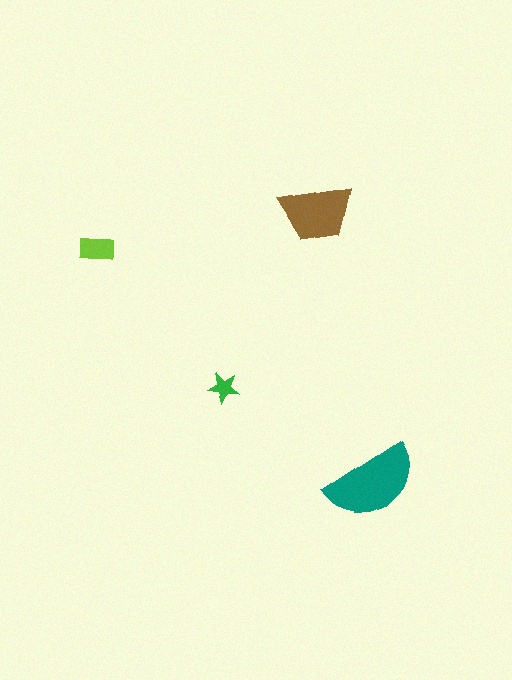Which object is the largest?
The teal semicircle.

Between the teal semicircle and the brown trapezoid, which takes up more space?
The teal semicircle.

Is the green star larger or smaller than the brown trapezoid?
Smaller.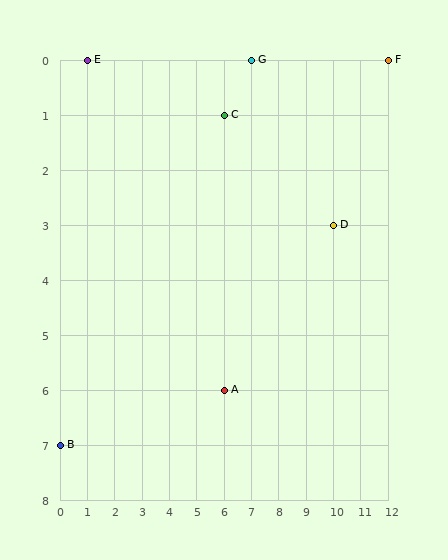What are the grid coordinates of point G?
Point G is at grid coordinates (7, 0).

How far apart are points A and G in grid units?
Points A and G are 1 column and 6 rows apart (about 6.1 grid units diagonally).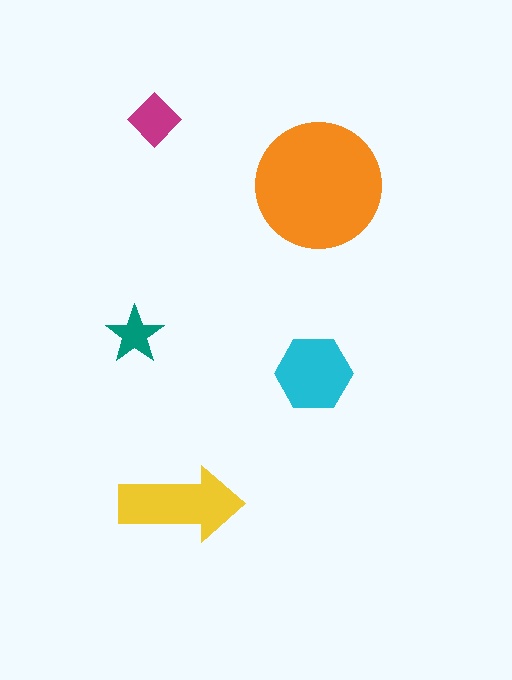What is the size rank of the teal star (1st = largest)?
5th.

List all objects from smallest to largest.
The teal star, the magenta diamond, the cyan hexagon, the yellow arrow, the orange circle.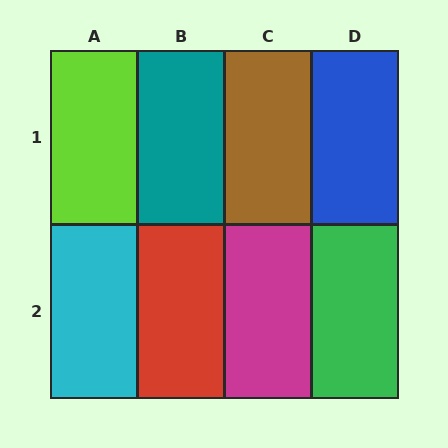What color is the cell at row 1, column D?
Blue.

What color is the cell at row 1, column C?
Brown.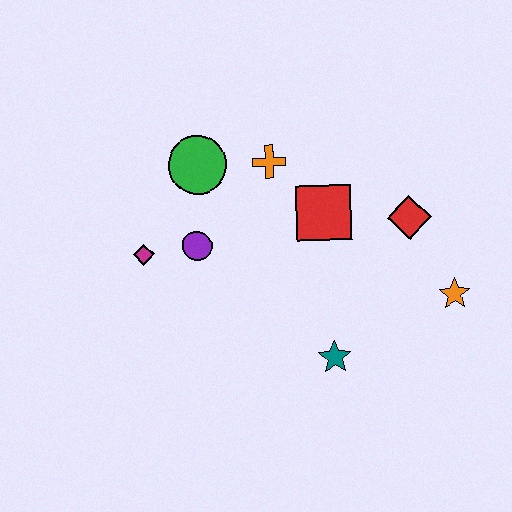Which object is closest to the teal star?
The orange star is closest to the teal star.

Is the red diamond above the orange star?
Yes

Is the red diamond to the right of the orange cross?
Yes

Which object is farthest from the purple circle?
The orange star is farthest from the purple circle.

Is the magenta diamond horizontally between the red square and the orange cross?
No